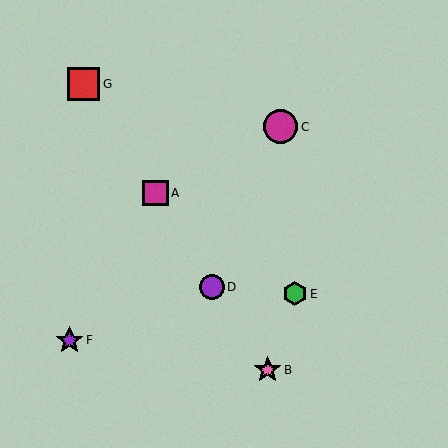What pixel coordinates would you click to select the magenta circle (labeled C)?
Click at (281, 127) to select the magenta circle C.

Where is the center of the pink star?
The center of the pink star is at (268, 370).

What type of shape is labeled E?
Shape E is a green hexagon.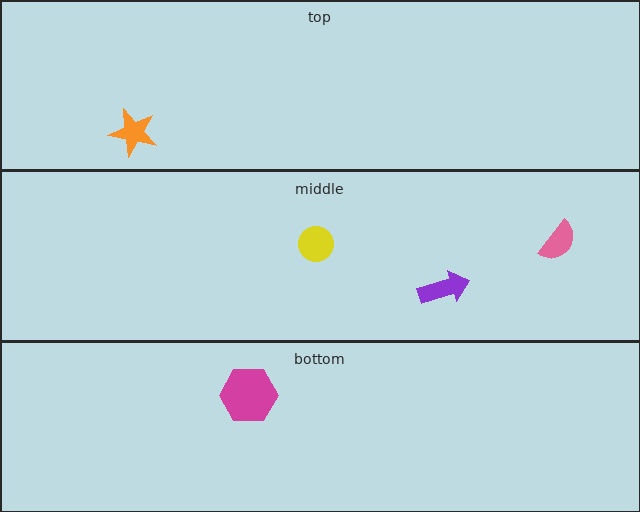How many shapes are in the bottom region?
1.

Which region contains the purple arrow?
The middle region.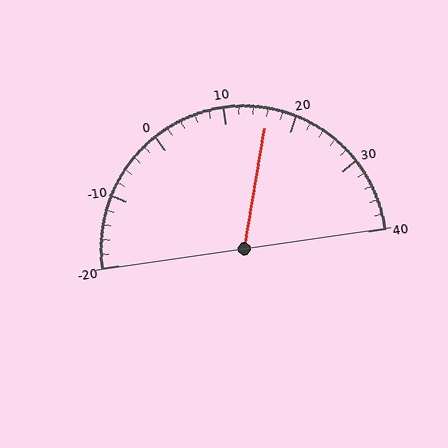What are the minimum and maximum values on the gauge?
The gauge ranges from -20 to 40.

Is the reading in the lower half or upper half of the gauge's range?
The reading is in the upper half of the range (-20 to 40).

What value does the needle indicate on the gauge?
The needle indicates approximately 16.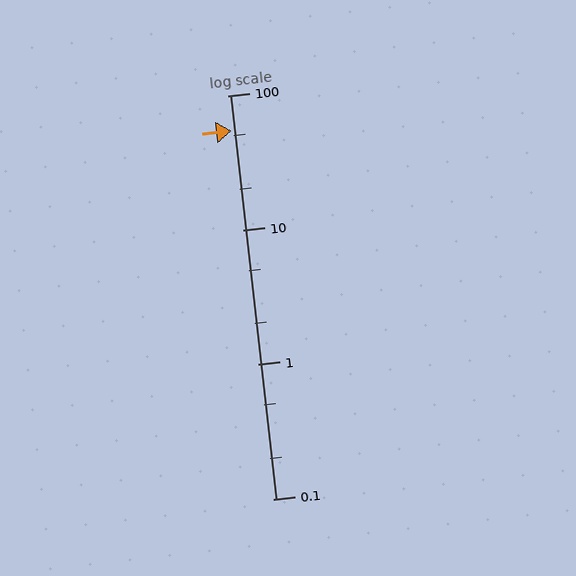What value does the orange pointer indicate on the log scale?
The pointer indicates approximately 55.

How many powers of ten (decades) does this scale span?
The scale spans 3 decades, from 0.1 to 100.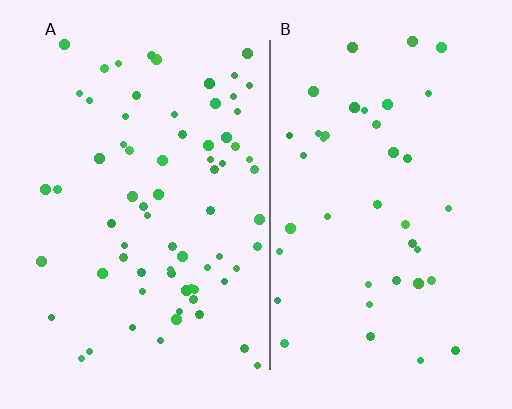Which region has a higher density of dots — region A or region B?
A (the left).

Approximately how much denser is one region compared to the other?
Approximately 1.7× — region A over region B.